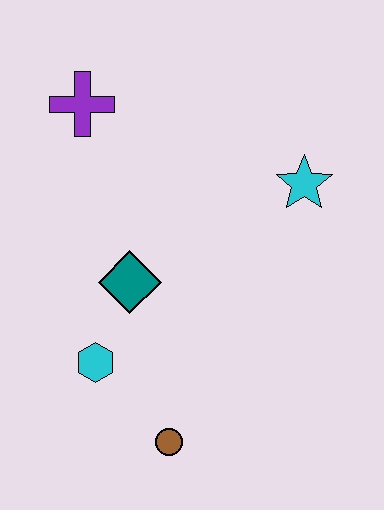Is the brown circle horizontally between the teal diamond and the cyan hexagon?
No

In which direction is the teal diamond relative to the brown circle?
The teal diamond is above the brown circle.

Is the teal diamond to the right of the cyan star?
No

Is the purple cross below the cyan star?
No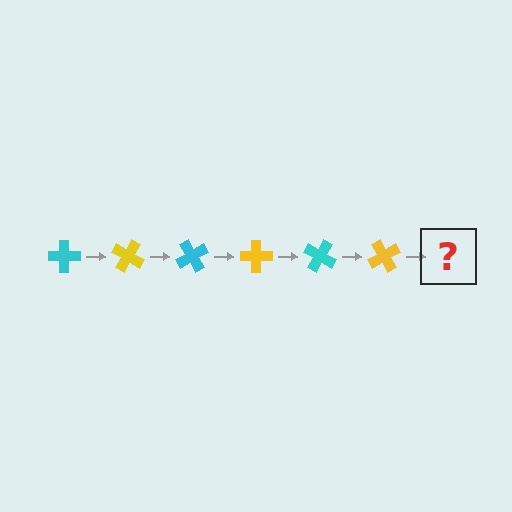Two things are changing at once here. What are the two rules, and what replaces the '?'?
The two rules are that it rotates 30 degrees each step and the color cycles through cyan and yellow. The '?' should be a cyan cross, rotated 180 degrees from the start.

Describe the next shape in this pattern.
It should be a cyan cross, rotated 180 degrees from the start.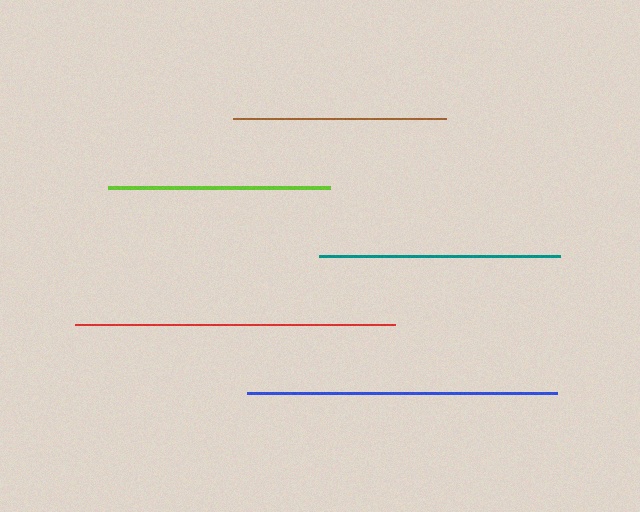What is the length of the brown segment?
The brown segment is approximately 213 pixels long.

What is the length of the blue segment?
The blue segment is approximately 311 pixels long.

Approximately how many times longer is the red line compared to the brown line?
The red line is approximately 1.5 times the length of the brown line.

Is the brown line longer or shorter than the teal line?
The teal line is longer than the brown line.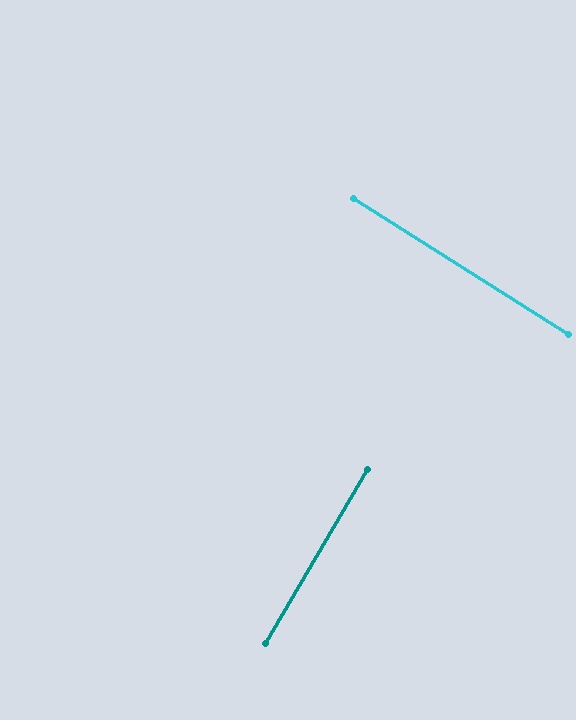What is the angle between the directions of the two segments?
Approximately 88 degrees.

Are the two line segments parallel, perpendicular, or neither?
Perpendicular — they meet at approximately 88°.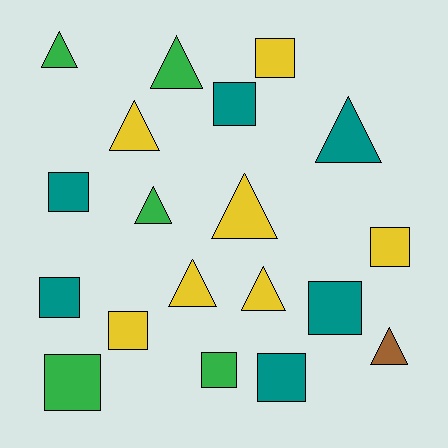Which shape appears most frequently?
Square, with 10 objects.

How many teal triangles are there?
There is 1 teal triangle.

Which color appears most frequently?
Yellow, with 7 objects.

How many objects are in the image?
There are 19 objects.